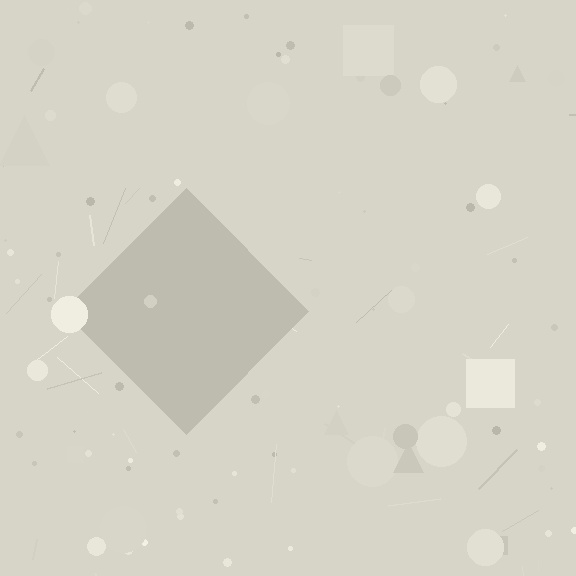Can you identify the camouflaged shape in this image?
The camouflaged shape is a diamond.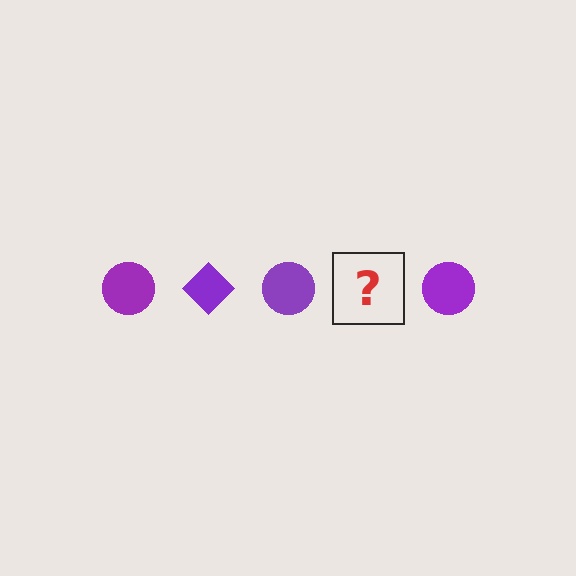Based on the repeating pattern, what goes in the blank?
The blank should be a purple diamond.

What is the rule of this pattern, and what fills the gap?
The rule is that the pattern cycles through circle, diamond shapes in purple. The gap should be filled with a purple diamond.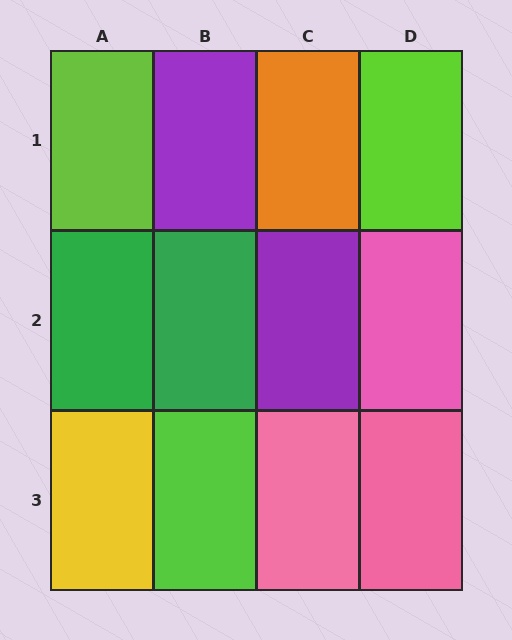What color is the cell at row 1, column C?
Orange.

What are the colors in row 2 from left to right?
Green, green, purple, pink.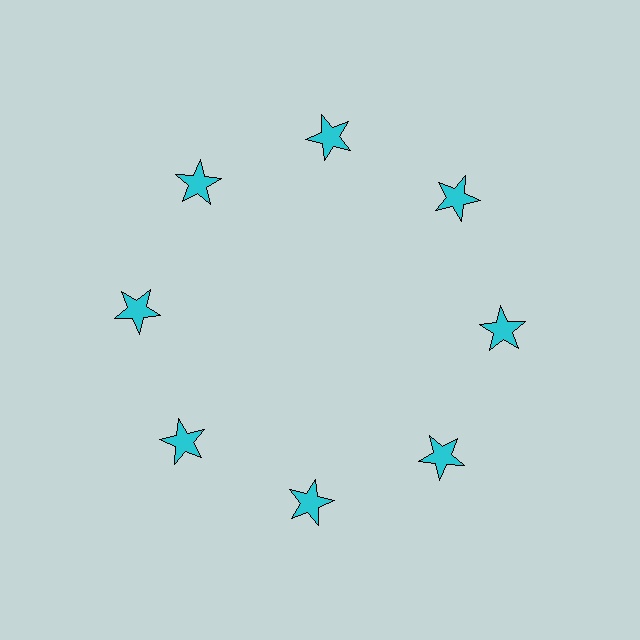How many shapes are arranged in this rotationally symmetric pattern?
There are 8 shapes, arranged in 8 groups of 1.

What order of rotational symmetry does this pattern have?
This pattern has 8-fold rotational symmetry.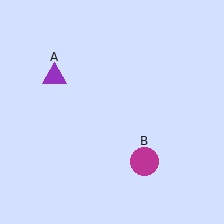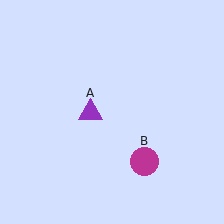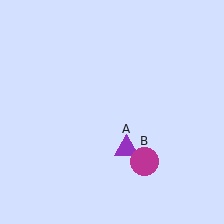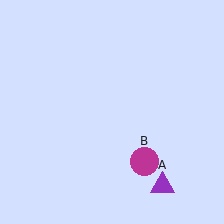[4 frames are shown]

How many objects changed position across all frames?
1 object changed position: purple triangle (object A).